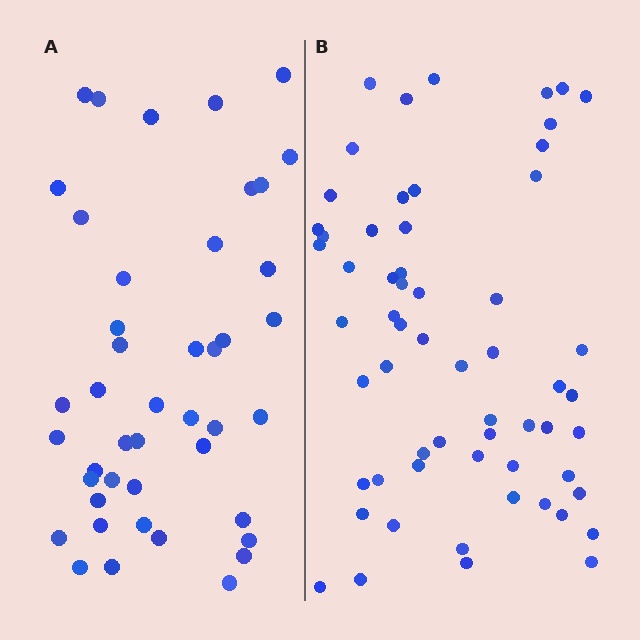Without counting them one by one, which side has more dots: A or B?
Region B (the right region) has more dots.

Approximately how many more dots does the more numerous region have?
Region B has approximately 15 more dots than region A.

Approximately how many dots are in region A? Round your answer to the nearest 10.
About 40 dots. (The exact count is 44, which rounds to 40.)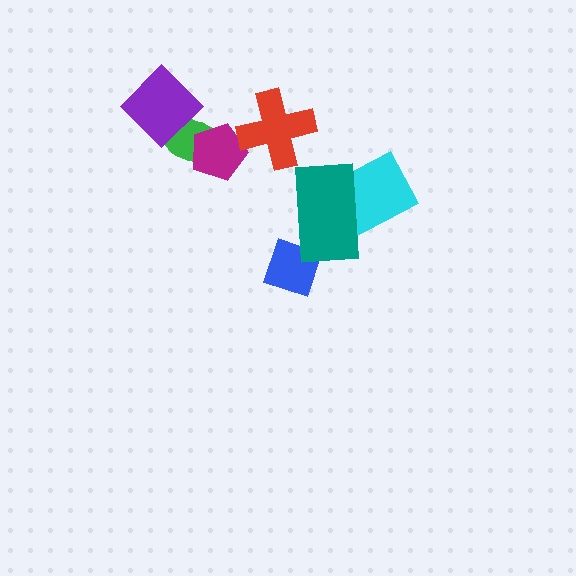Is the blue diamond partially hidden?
Yes, it is partially covered by another shape.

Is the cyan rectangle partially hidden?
Yes, it is partially covered by another shape.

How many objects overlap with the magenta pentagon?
2 objects overlap with the magenta pentagon.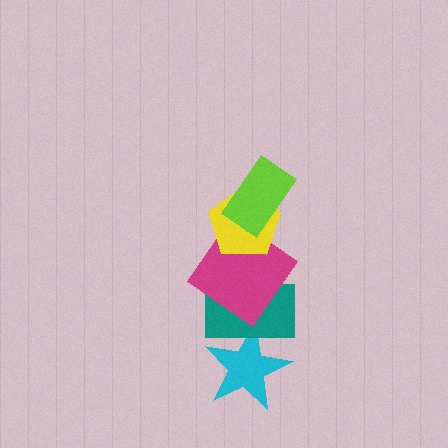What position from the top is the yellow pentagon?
The yellow pentagon is 2nd from the top.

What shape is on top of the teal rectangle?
The magenta diamond is on top of the teal rectangle.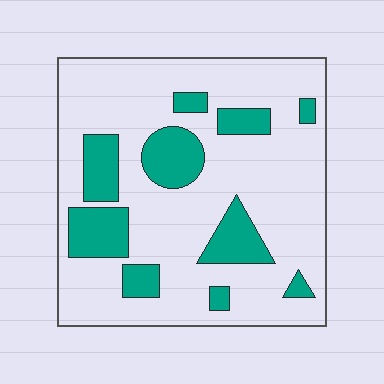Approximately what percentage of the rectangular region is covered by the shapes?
Approximately 25%.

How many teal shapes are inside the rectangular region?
10.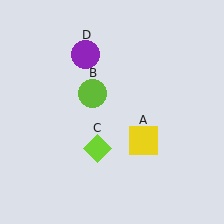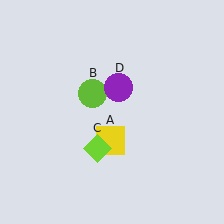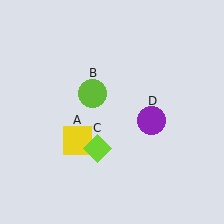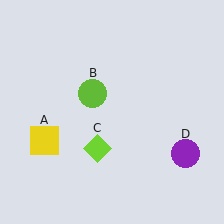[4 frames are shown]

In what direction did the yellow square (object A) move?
The yellow square (object A) moved left.